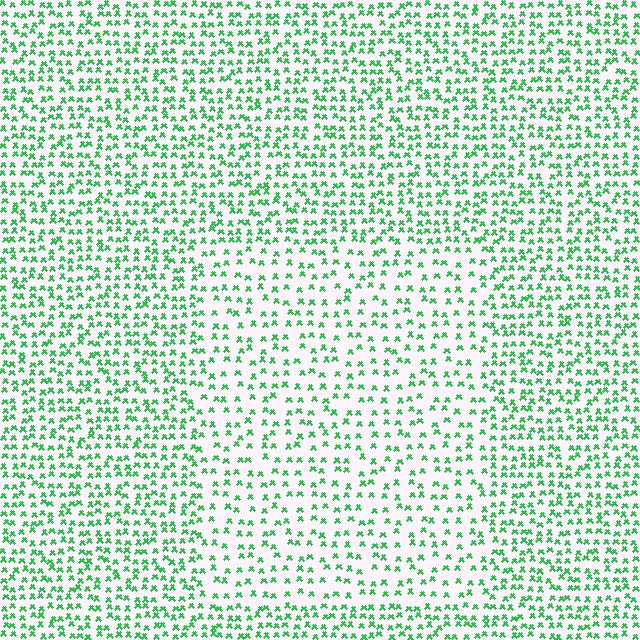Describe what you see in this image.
The image contains small green elements arranged at two different densities. A rectangle-shaped region is visible where the elements are less densely packed than the surrounding area.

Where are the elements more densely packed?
The elements are more densely packed outside the rectangle boundary.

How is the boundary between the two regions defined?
The boundary is defined by a change in element density (approximately 1.7x ratio). All elements are the same color, size, and shape.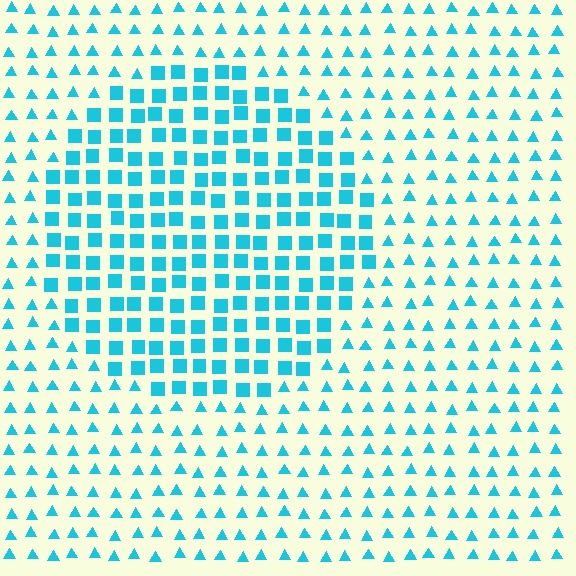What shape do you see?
I see a circle.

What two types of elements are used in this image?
The image uses squares inside the circle region and triangles outside it.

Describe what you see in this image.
The image is filled with small cyan elements arranged in a uniform grid. A circle-shaped region contains squares, while the surrounding area contains triangles. The boundary is defined purely by the change in element shape.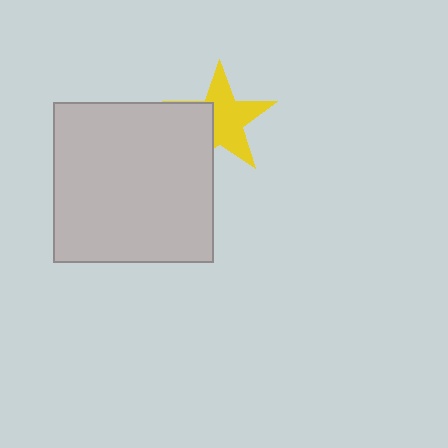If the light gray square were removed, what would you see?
You would see the complete yellow star.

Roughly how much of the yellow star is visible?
About half of it is visible (roughly 64%).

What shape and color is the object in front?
The object in front is a light gray square.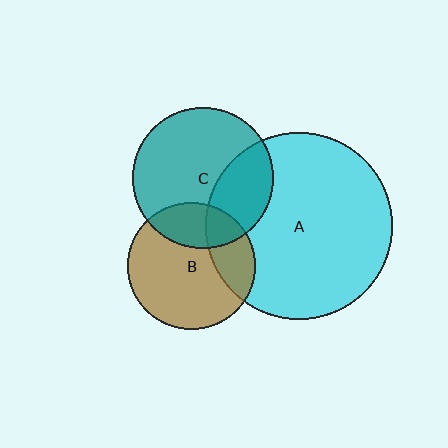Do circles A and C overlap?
Yes.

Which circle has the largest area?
Circle A (cyan).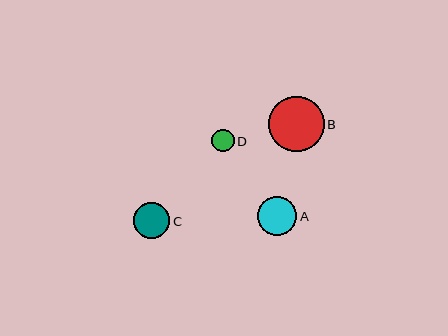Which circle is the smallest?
Circle D is the smallest with a size of approximately 22 pixels.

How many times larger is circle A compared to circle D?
Circle A is approximately 1.8 times the size of circle D.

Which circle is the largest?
Circle B is the largest with a size of approximately 55 pixels.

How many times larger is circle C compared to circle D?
Circle C is approximately 1.6 times the size of circle D.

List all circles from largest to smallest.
From largest to smallest: B, A, C, D.